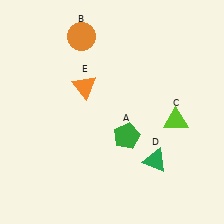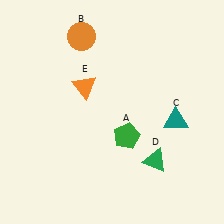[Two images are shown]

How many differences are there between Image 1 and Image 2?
There is 1 difference between the two images.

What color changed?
The triangle (C) changed from lime in Image 1 to teal in Image 2.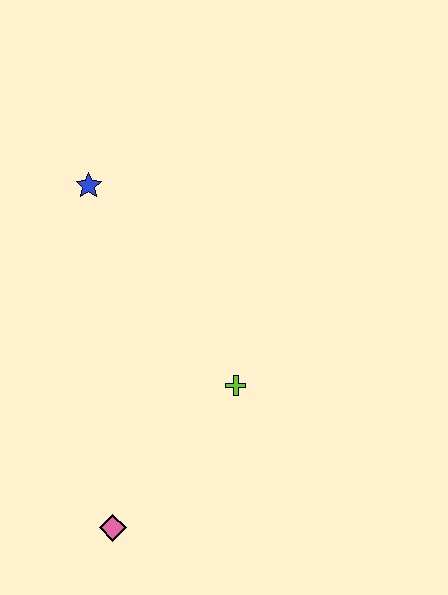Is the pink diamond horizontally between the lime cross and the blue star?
Yes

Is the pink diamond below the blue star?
Yes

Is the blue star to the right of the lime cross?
No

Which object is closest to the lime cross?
The pink diamond is closest to the lime cross.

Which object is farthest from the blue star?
The pink diamond is farthest from the blue star.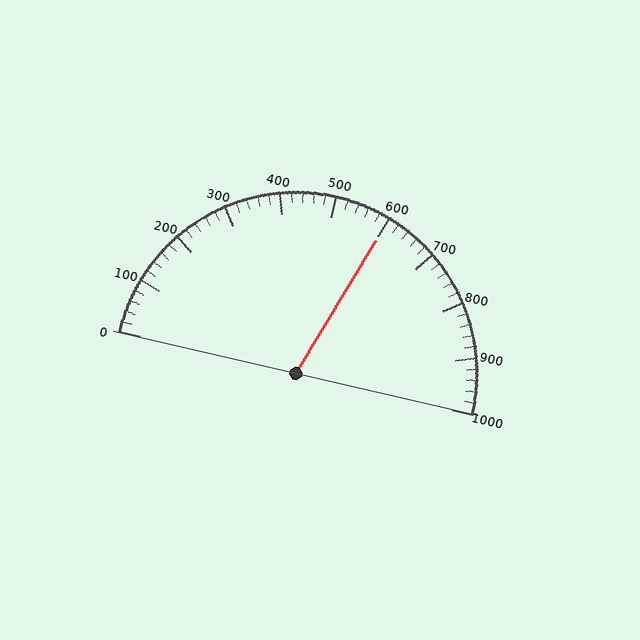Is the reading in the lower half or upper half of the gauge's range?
The reading is in the upper half of the range (0 to 1000).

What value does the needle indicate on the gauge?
The needle indicates approximately 600.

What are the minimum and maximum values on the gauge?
The gauge ranges from 0 to 1000.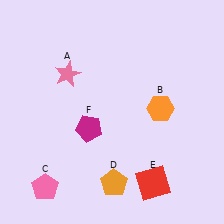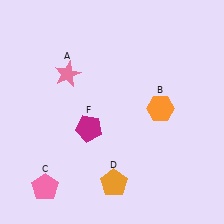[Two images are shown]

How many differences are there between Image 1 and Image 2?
There is 1 difference between the two images.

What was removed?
The red square (E) was removed in Image 2.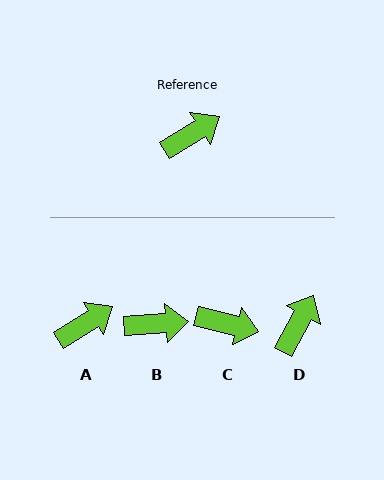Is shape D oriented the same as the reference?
No, it is off by about 29 degrees.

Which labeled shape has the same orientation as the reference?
A.